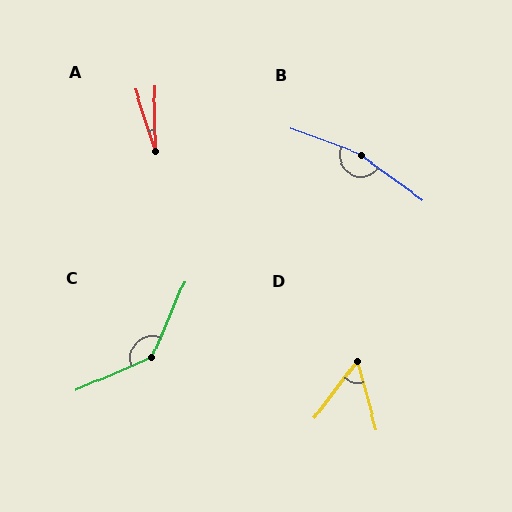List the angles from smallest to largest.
A (17°), D (52°), C (137°), B (165°).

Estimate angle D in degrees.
Approximately 52 degrees.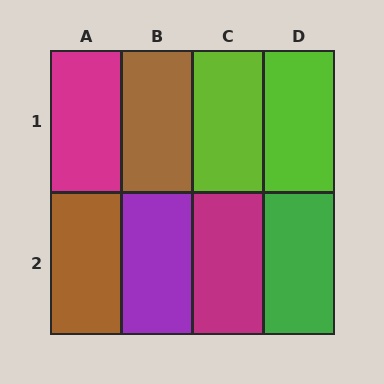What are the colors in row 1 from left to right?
Magenta, brown, lime, lime.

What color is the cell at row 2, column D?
Green.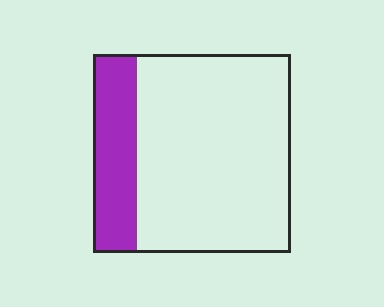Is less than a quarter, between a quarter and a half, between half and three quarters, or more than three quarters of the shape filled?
Less than a quarter.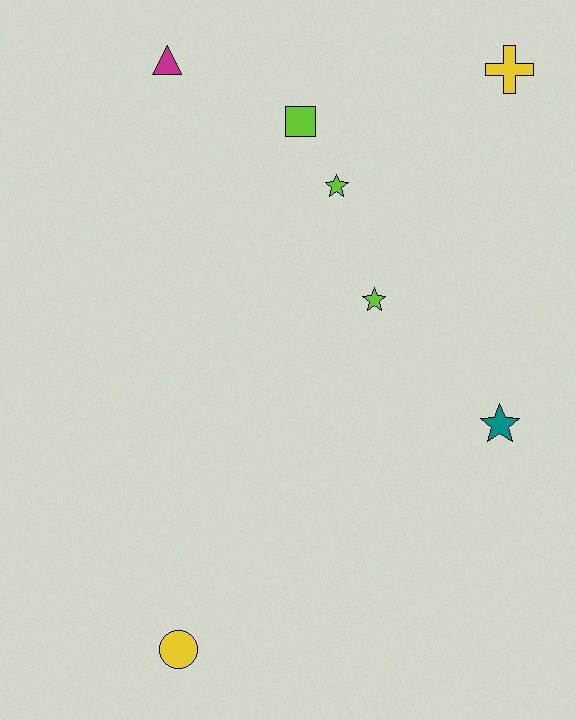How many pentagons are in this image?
There are no pentagons.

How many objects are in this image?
There are 7 objects.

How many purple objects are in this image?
There are no purple objects.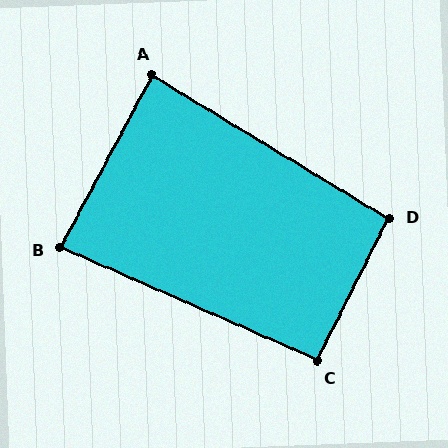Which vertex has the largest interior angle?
D, at approximately 94 degrees.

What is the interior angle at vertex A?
Approximately 87 degrees (approximately right).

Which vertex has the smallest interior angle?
B, at approximately 86 degrees.